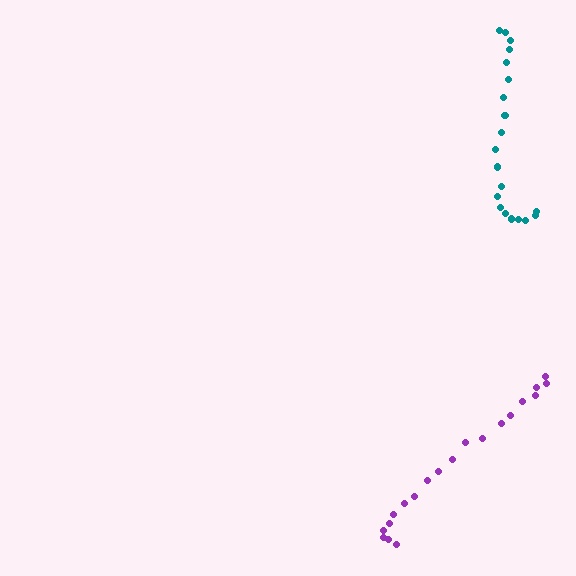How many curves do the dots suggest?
There are 2 distinct paths.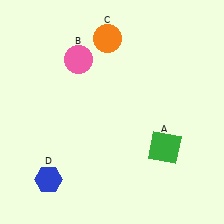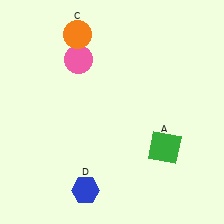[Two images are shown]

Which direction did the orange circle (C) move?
The orange circle (C) moved left.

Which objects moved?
The objects that moved are: the orange circle (C), the blue hexagon (D).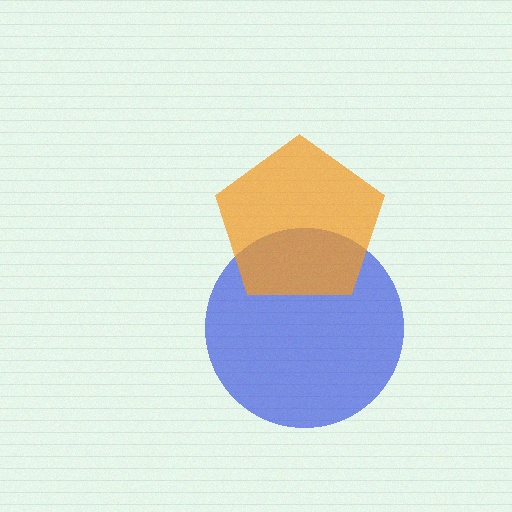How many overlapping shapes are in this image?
There are 2 overlapping shapes in the image.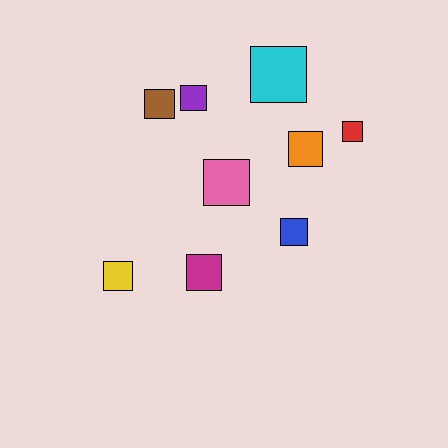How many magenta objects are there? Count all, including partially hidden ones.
There is 1 magenta object.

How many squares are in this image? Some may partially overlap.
There are 9 squares.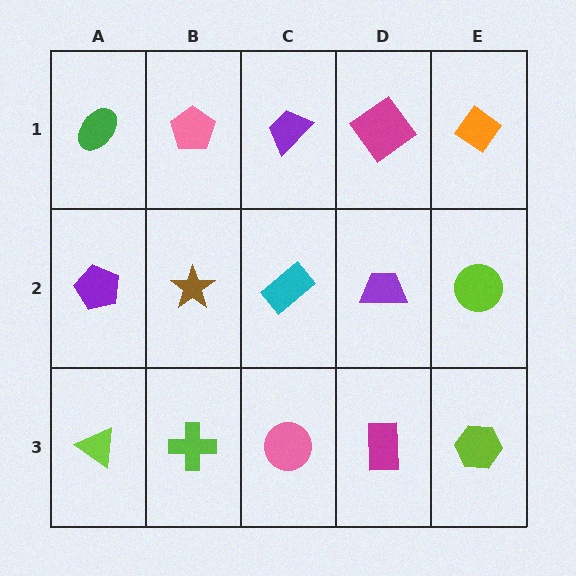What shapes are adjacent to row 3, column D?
A purple trapezoid (row 2, column D), a pink circle (row 3, column C), a lime hexagon (row 3, column E).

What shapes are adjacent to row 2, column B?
A pink pentagon (row 1, column B), a lime cross (row 3, column B), a purple pentagon (row 2, column A), a cyan rectangle (row 2, column C).